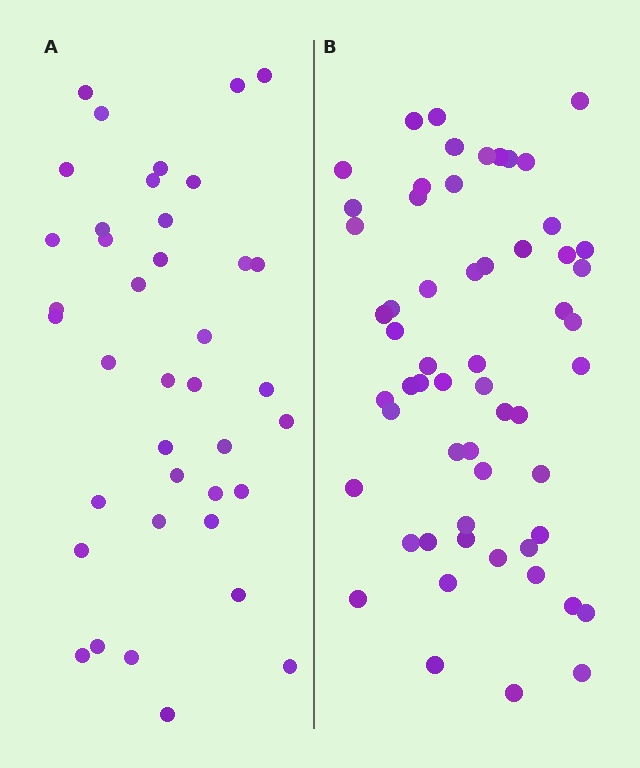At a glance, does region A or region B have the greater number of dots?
Region B (the right region) has more dots.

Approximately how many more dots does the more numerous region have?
Region B has approximately 20 more dots than region A.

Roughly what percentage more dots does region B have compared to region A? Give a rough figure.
About 50% more.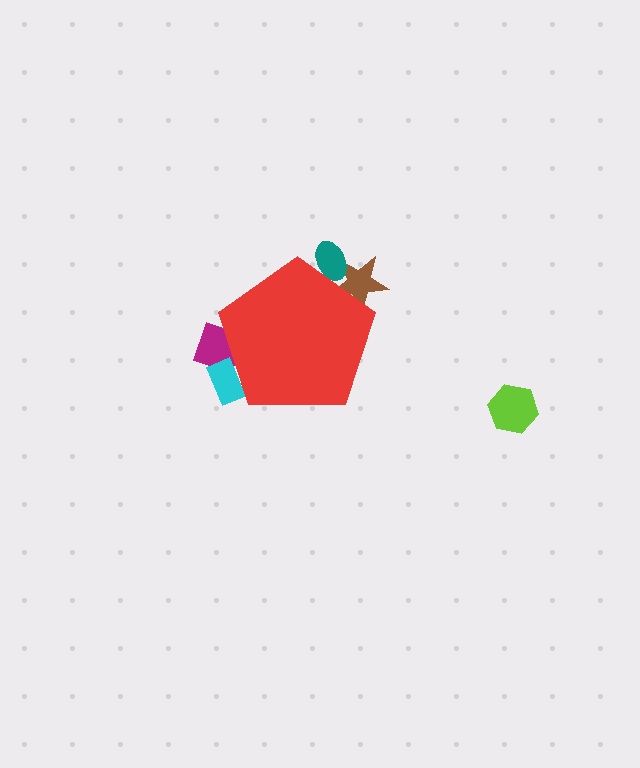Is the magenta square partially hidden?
Yes, the magenta square is partially hidden behind the red pentagon.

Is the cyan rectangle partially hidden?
Yes, the cyan rectangle is partially hidden behind the red pentagon.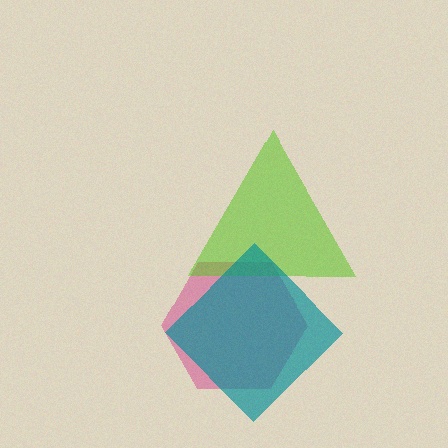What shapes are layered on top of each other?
The layered shapes are: a magenta hexagon, a lime triangle, a teal diamond.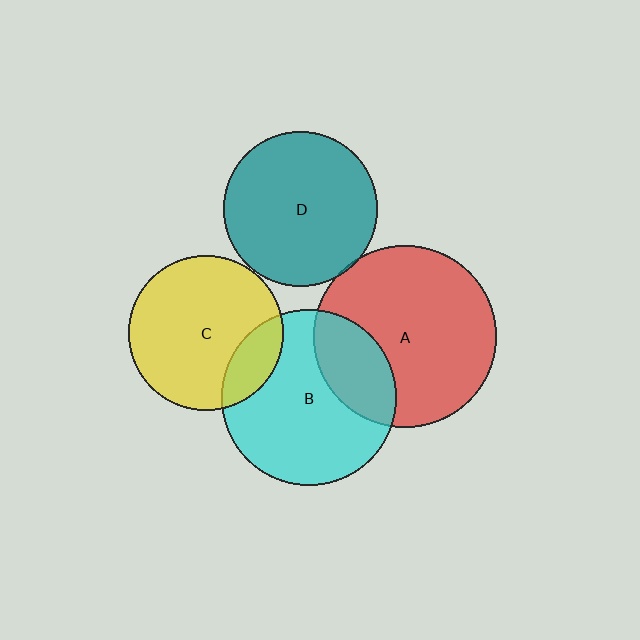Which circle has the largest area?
Circle A (red).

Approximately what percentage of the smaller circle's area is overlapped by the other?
Approximately 20%.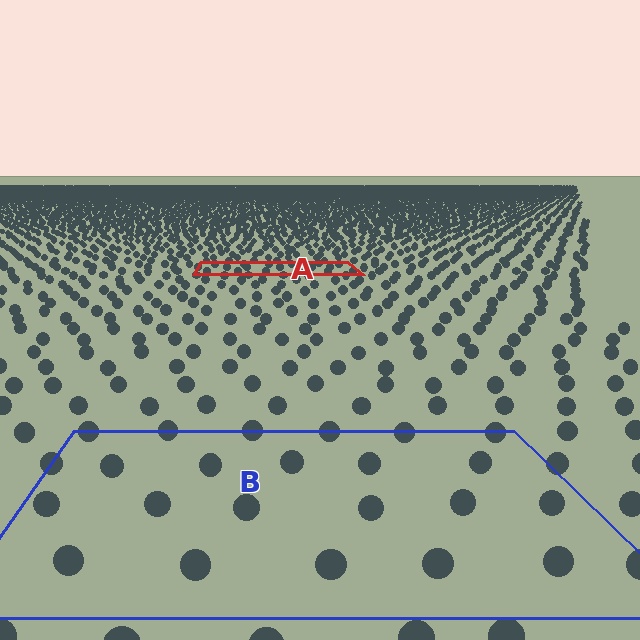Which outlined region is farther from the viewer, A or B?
Region A is farther from the viewer — the texture elements inside it appear smaller and more densely packed.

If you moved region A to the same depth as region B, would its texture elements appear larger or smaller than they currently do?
They would appear larger. At a closer depth, the same texture elements are projected at a bigger on-screen size.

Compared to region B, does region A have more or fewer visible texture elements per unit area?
Region A has more texture elements per unit area — they are packed more densely because it is farther away.